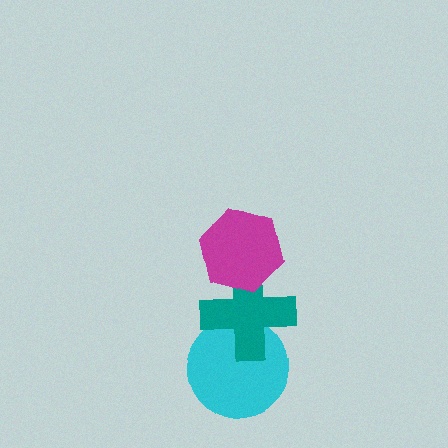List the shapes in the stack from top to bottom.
From top to bottom: the magenta hexagon, the teal cross, the cyan circle.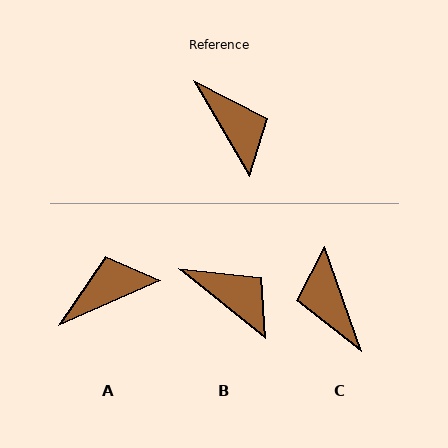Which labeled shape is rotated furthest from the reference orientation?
C, about 169 degrees away.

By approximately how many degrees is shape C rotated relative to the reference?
Approximately 169 degrees counter-clockwise.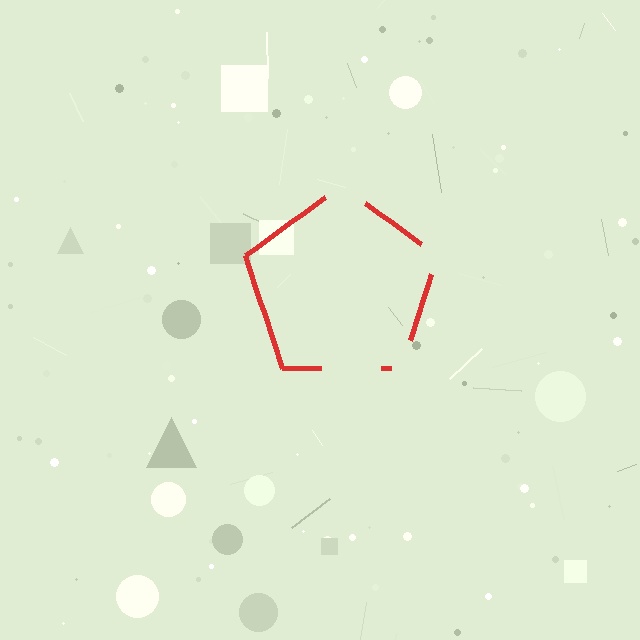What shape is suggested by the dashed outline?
The dashed outline suggests a pentagon.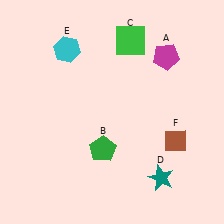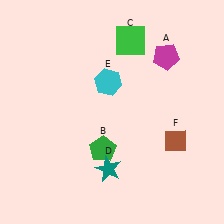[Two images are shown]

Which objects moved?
The objects that moved are: the teal star (D), the cyan hexagon (E).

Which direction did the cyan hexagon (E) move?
The cyan hexagon (E) moved right.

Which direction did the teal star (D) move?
The teal star (D) moved left.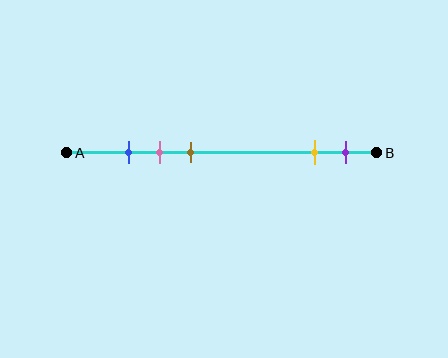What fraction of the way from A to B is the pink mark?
The pink mark is approximately 30% (0.3) of the way from A to B.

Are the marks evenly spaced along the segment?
No, the marks are not evenly spaced.